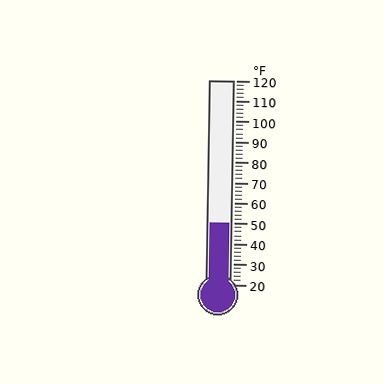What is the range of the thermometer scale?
The thermometer scale ranges from 20°F to 120°F.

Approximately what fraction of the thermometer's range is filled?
The thermometer is filled to approximately 30% of its range.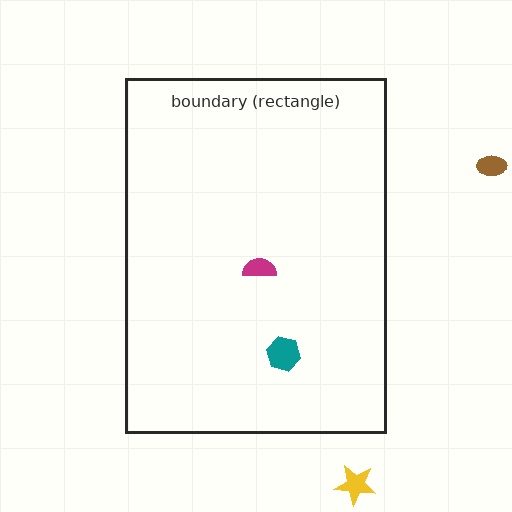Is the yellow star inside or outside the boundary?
Outside.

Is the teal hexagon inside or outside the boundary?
Inside.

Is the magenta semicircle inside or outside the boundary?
Inside.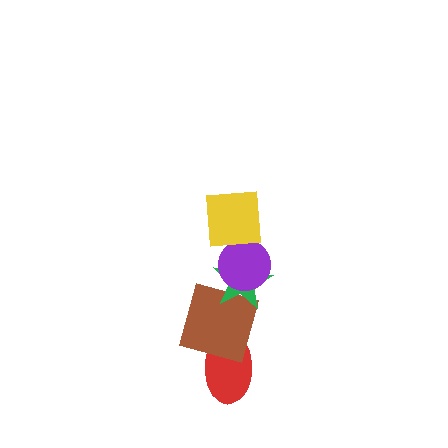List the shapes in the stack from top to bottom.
From top to bottom: the yellow square, the purple circle, the green star, the brown square, the red ellipse.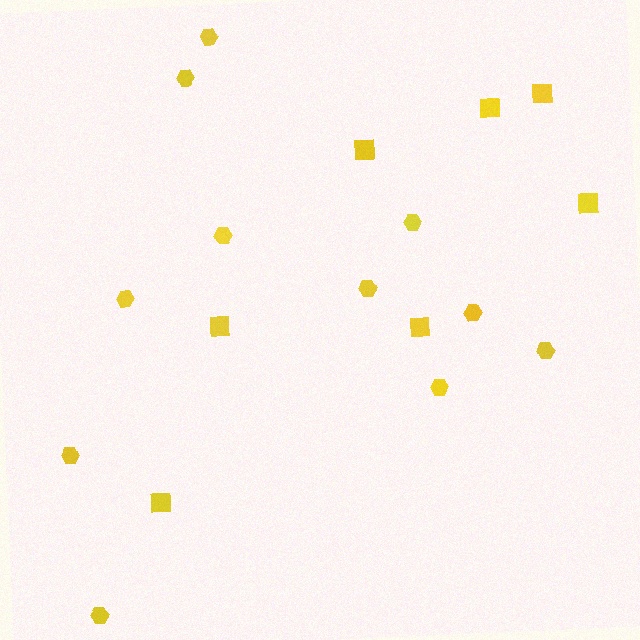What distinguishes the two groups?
There are 2 groups: one group of hexagons (11) and one group of squares (7).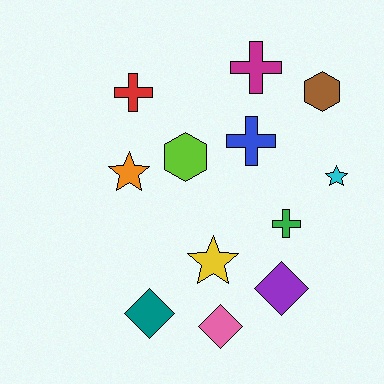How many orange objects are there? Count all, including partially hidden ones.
There is 1 orange object.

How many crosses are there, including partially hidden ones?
There are 4 crosses.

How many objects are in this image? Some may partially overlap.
There are 12 objects.